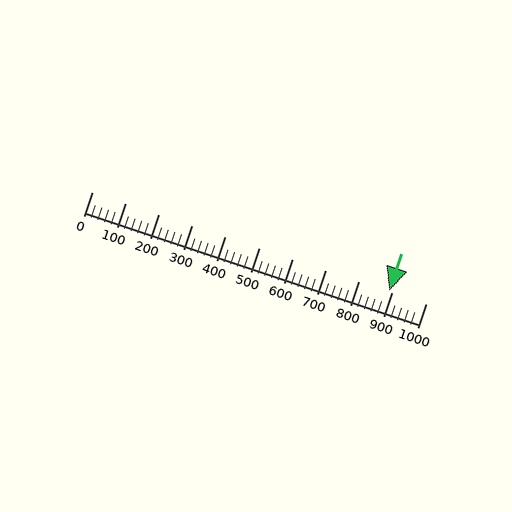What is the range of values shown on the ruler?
The ruler shows values from 0 to 1000.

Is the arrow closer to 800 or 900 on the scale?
The arrow is closer to 900.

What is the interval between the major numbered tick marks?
The major tick marks are spaced 100 units apart.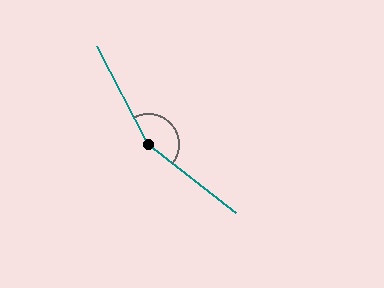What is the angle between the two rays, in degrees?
Approximately 156 degrees.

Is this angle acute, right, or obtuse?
It is obtuse.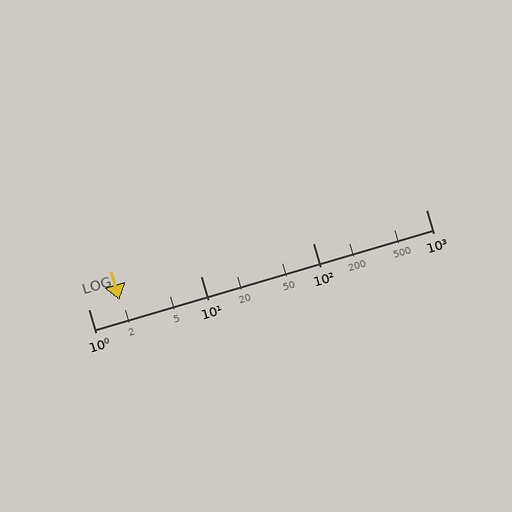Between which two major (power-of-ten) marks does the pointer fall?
The pointer is between 1 and 10.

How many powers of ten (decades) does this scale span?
The scale spans 3 decades, from 1 to 1000.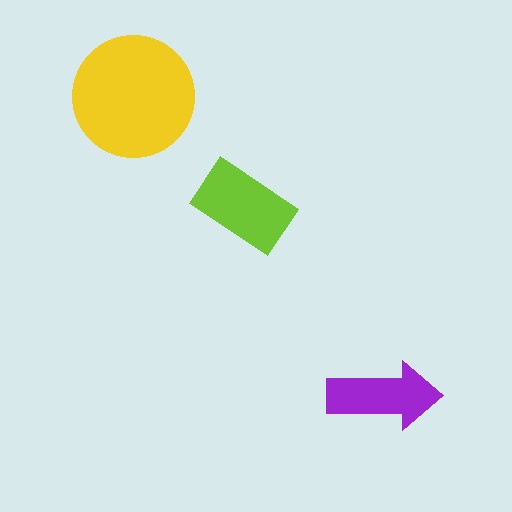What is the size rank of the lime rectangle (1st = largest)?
2nd.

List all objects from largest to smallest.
The yellow circle, the lime rectangle, the purple arrow.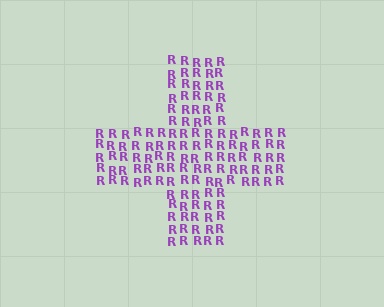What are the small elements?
The small elements are letter R's.